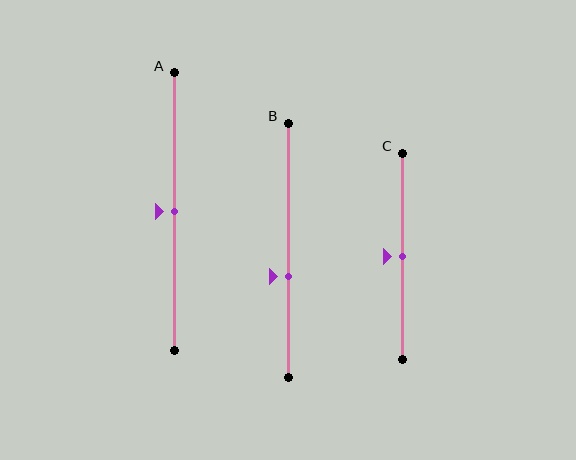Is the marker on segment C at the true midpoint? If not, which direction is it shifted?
Yes, the marker on segment C is at the true midpoint.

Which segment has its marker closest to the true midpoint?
Segment A has its marker closest to the true midpoint.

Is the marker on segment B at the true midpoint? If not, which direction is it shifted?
No, the marker on segment B is shifted downward by about 10% of the segment length.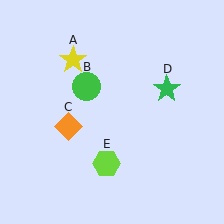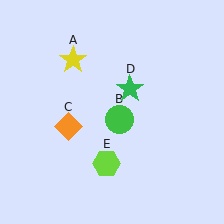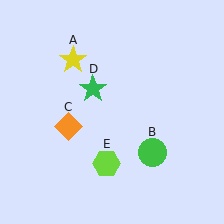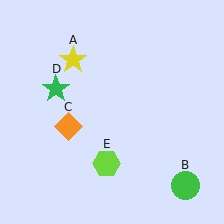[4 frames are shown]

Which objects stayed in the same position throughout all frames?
Yellow star (object A) and orange diamond (object C) and lime hexagon (object E) remained stationary.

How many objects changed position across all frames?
2 objects changed position: green circle (object B), green star (object D).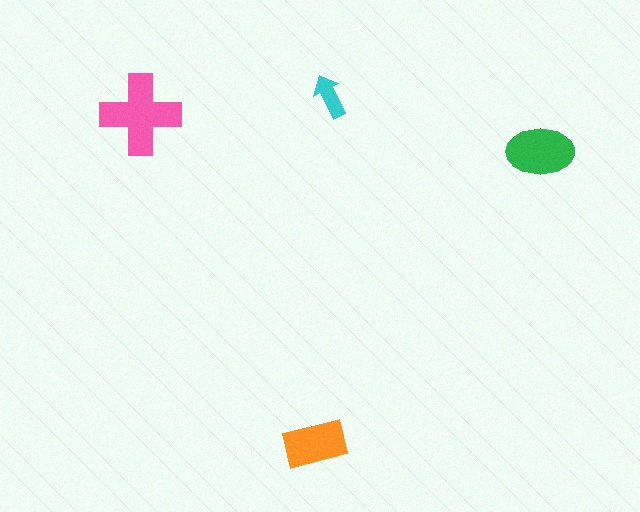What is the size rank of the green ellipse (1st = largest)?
2nd.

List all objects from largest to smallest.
The pink cross, the green ellipse, the orange rectangle, the cyan arrow.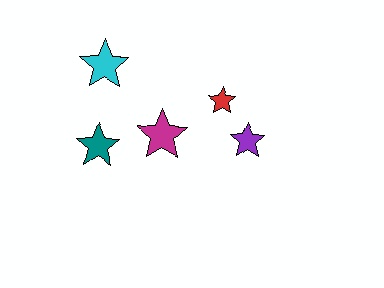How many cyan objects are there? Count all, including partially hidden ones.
There is 1 cyan object.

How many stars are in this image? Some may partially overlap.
There are 5 stars.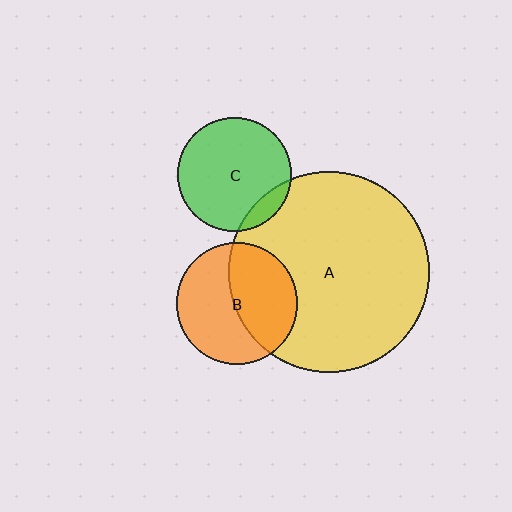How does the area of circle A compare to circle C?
Approximately 3.1 times.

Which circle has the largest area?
Circle A (yellow).